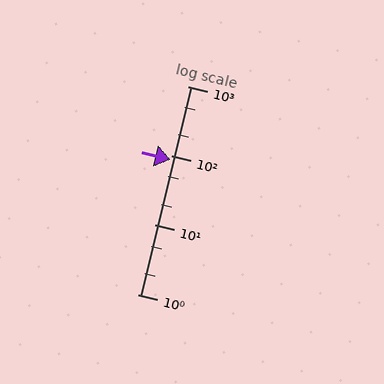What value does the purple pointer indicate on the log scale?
The pointer indicates approximately 88.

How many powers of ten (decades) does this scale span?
The scale spans 3 decades, from 1 to 1000.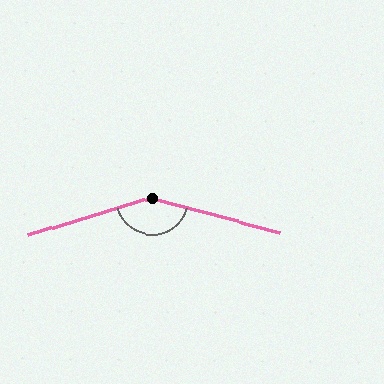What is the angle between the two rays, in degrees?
Approximately 149 degrees.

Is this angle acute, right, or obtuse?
It is obtuse.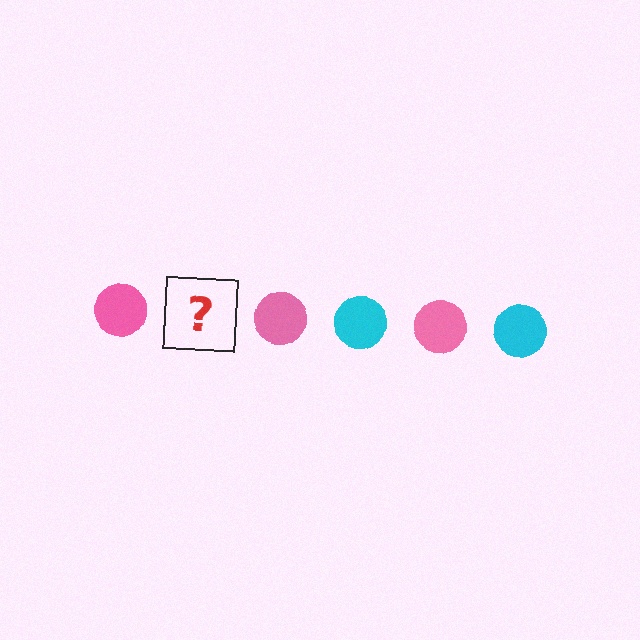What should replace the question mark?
The question mark should be replaced with a cyan circle.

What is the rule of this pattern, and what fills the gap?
The rule is that the pattern cycles through pink, cyan circles. The gap should be filled with a cyan circle.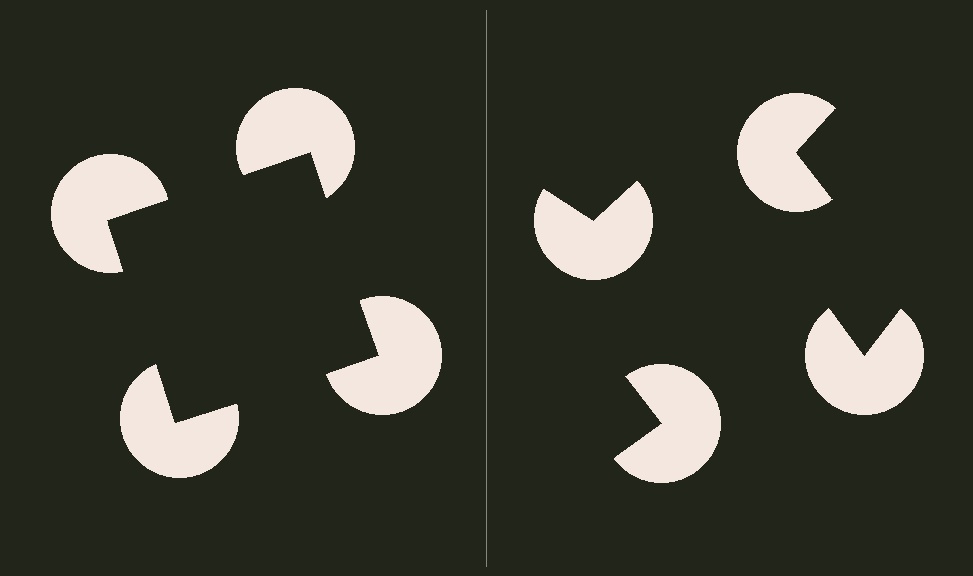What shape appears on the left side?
An illusory square.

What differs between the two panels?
The pac-man discs are positioned identically on both sides; only the wedge orientations differ. On the left they align to a square; on the right they are misaligned.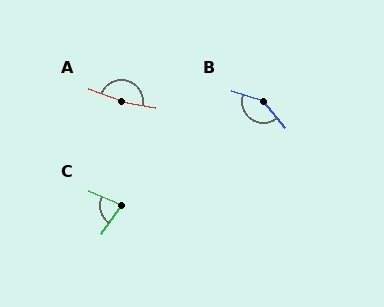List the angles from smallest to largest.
C (78°), B (149°), A (168°).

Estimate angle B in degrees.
Approximately 149 degrees.